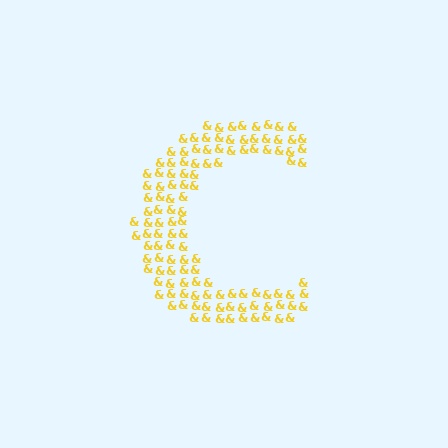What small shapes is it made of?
It is made of small ampersands.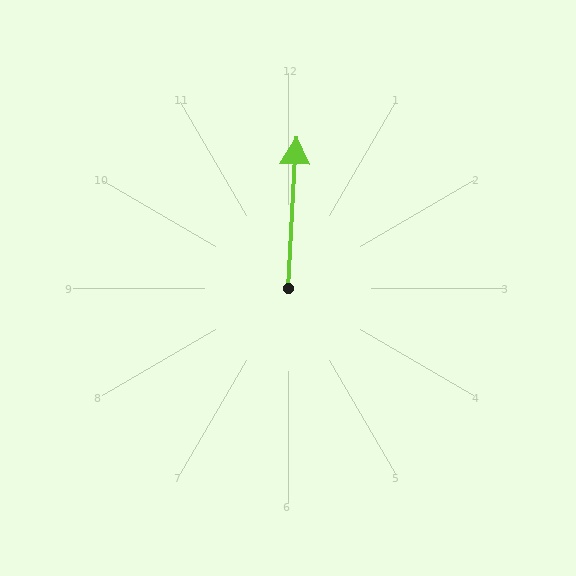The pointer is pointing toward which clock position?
Roughly 12 o'clock.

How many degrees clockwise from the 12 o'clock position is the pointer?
Approximately 3 degrees.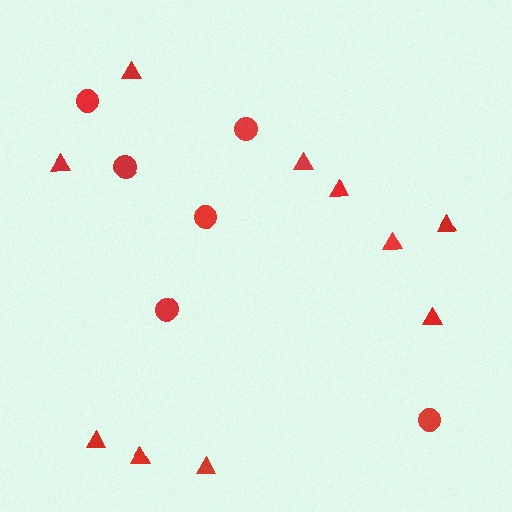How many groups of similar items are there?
There are 2 groups: one group of circles (6) and one group of triangles (10).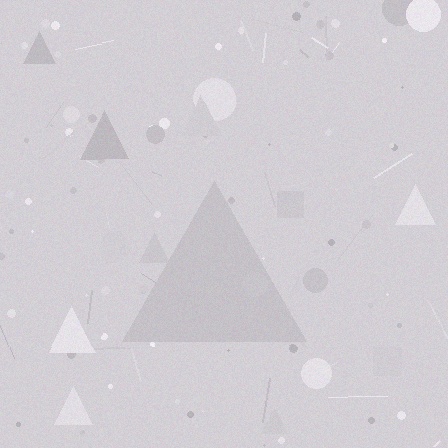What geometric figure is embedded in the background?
A triangle is embedded in the background.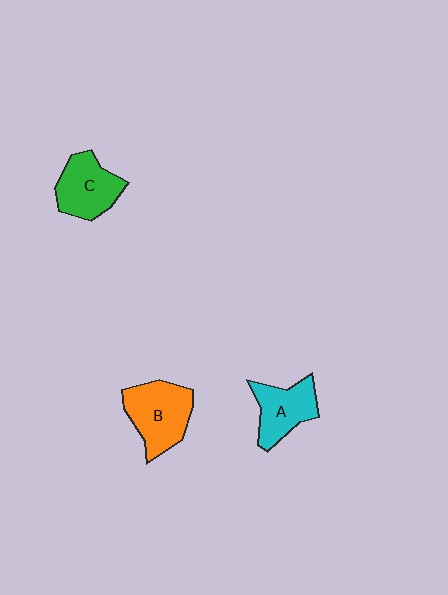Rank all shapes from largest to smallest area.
From largest to smallest: B (orange), C (green), A (cyan).